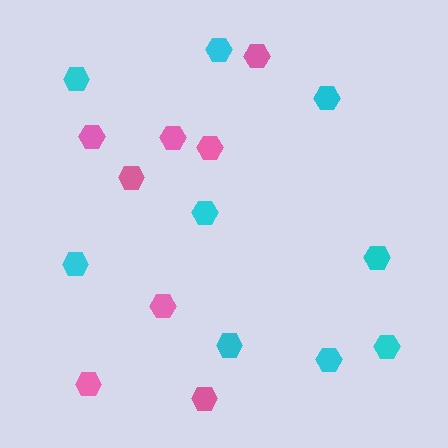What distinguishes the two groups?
There are 2 groups: one group of cyan hexagons (9) and one group of pink hexagons (8).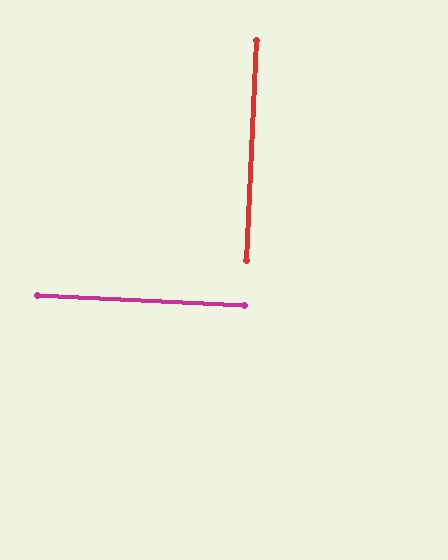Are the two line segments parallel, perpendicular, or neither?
Perpendicular — they meet at approximately 90°.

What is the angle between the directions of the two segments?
Approximately 90 degrees.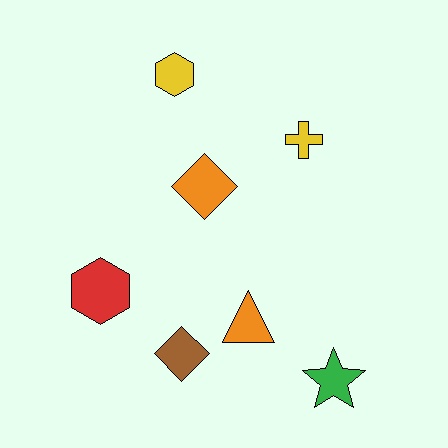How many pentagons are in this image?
There are no pentagons.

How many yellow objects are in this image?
There are 2 yellow objects.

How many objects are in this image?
There are 7 objects.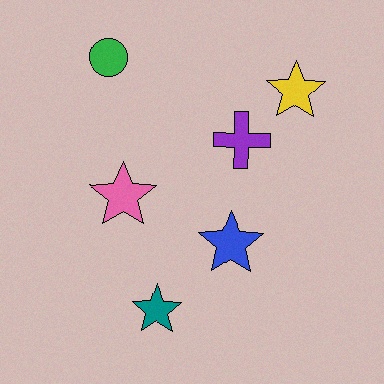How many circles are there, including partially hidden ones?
There is 1 circle.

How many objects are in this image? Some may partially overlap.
There are 6 objects.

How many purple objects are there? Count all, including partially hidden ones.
There is 1 purple object.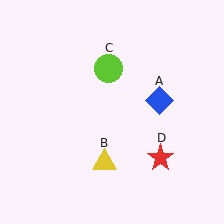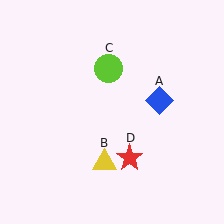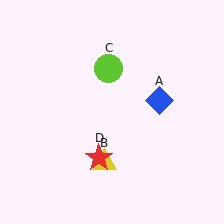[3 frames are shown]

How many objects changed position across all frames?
1 object changed position: red star (object D).